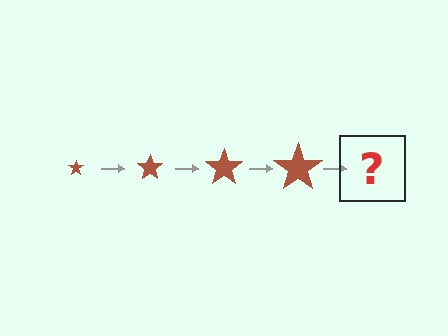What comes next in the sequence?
The next element should be a brown star, larger than the previous one.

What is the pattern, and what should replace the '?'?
The pattern is that the star gets progressively larger each step. The '?' should be a brown star, larger than the previous one.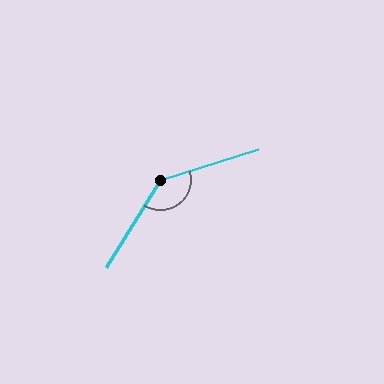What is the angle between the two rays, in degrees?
Approximately 139 degrees.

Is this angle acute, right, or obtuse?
It is obtuse.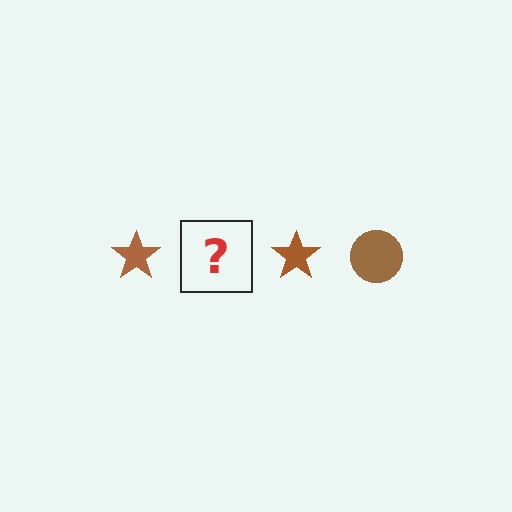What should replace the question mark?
The question mark should be replaced with a brown circle.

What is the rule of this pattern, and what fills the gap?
The rule is that the pattern cycles through star, circle shapes in brown. The gap should be filled with a brown circle.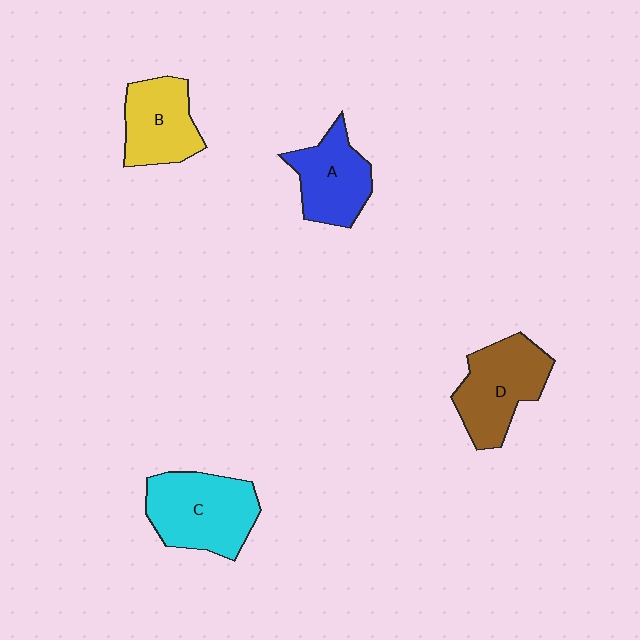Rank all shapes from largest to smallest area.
From largest to smallest: C (cyan), D (brown), A (blue), B (yellow).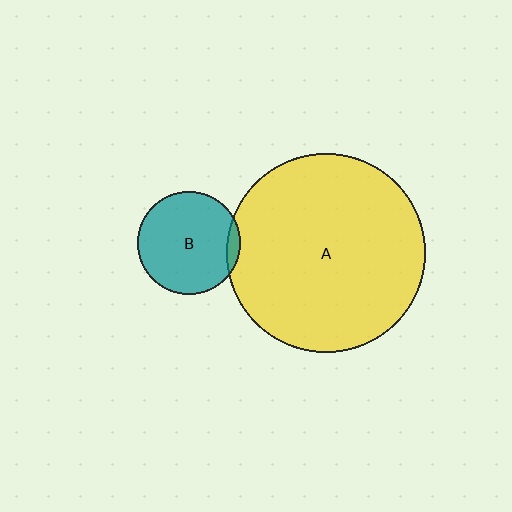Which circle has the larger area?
Circle A (yellow).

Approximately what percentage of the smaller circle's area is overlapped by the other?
Approximately 5%.